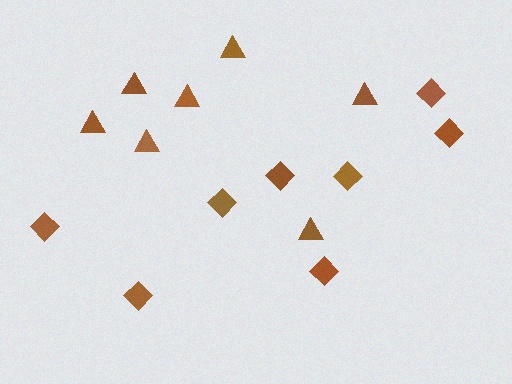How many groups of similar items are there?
There are 2 groups: one group of diamonds (8) and one group of triangles (7).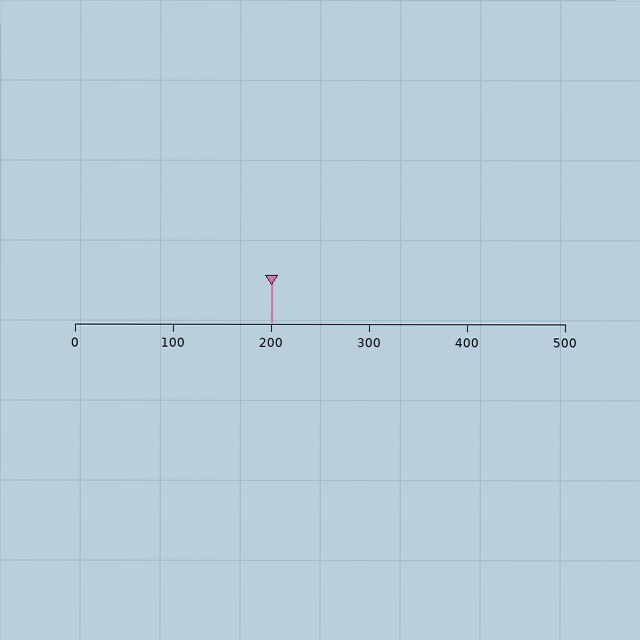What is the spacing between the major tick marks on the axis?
The major ticks are spaced 100 apart.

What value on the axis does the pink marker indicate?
The marker indicates approximately 200.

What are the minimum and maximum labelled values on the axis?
The axis runs from 0 to 500.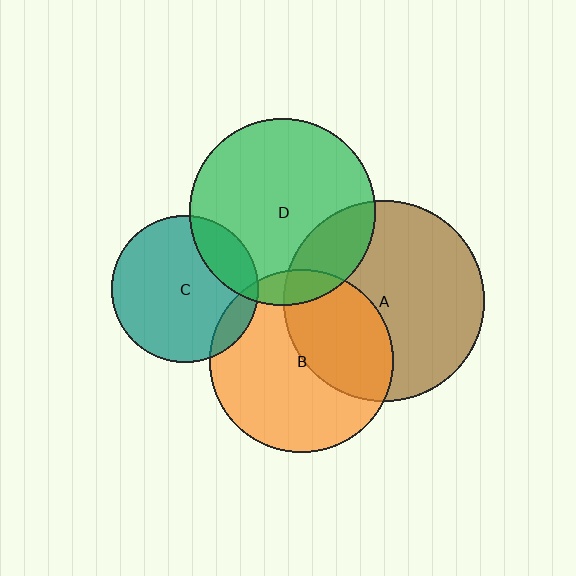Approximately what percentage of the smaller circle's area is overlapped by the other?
Approximately 20%.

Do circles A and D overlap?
Yes.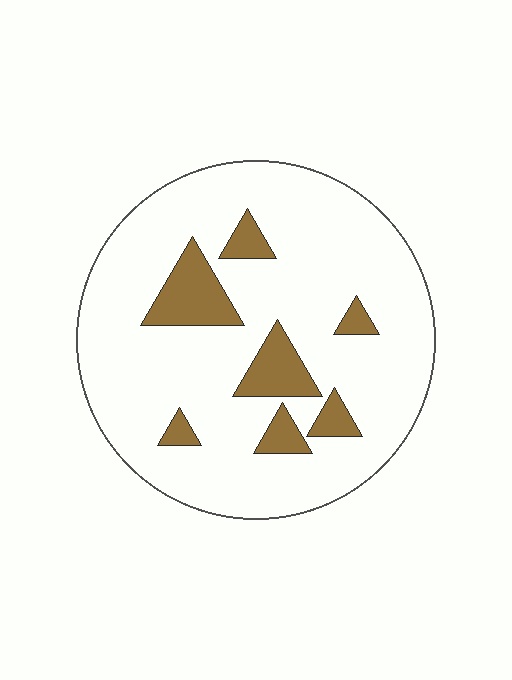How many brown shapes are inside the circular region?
7.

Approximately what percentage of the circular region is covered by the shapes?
Approximately 15%.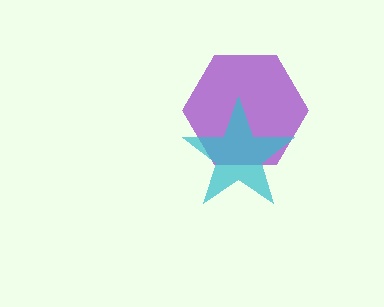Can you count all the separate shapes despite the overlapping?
Yes, there are 2 separate shapes.